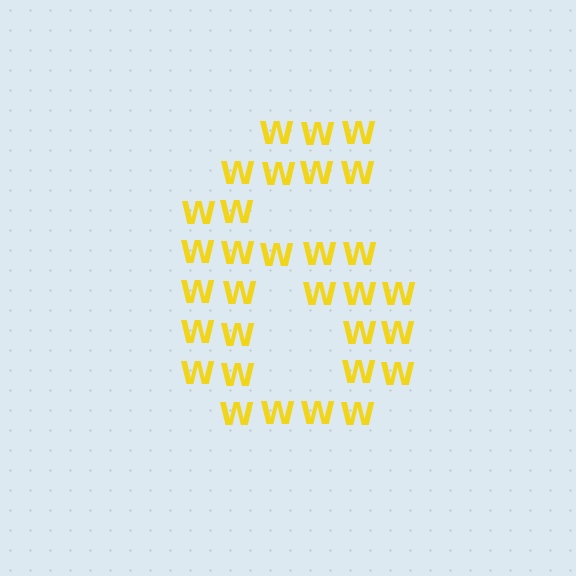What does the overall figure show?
The overall figure shows the digit 6.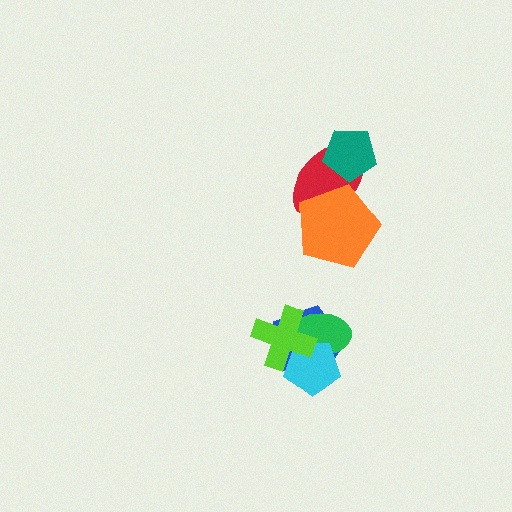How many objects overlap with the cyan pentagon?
3 objects overlap with the cyan pentagon.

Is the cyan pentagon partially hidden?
Yes, it is partially covered by another shape.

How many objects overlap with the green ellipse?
3 objects overlap with the green ellipse.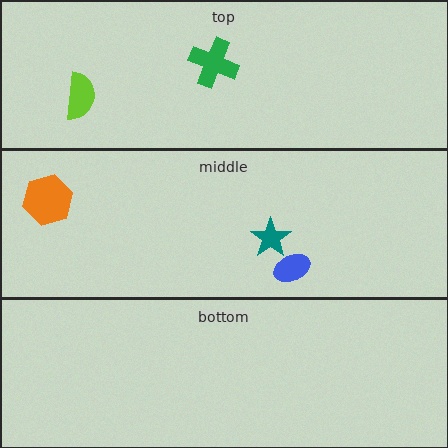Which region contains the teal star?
The middle region.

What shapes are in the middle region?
The blue ellipse, the orange hexagon, the teal star.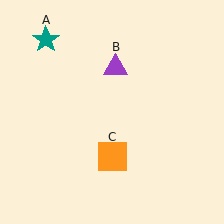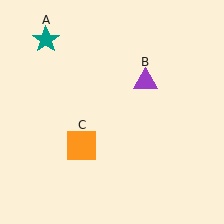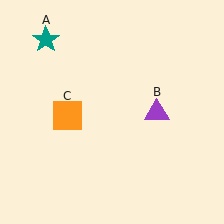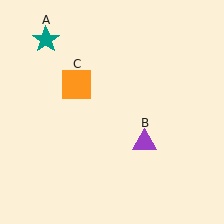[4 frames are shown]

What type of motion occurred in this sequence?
The purple triangle (object B), orange square (object C) rotated clockwise around the center of the scene.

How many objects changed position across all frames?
2 objects changed position: purple triangle (object B), orange square (object C).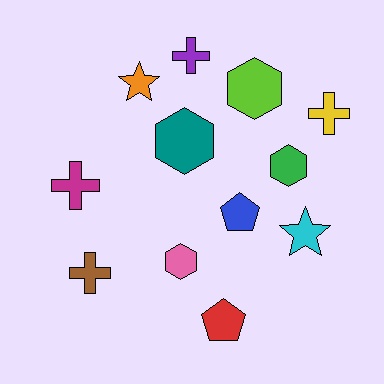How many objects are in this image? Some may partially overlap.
There are 12 objects.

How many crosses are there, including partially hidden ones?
There are 4 crosses.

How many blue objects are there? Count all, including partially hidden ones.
There is 1 blue object.